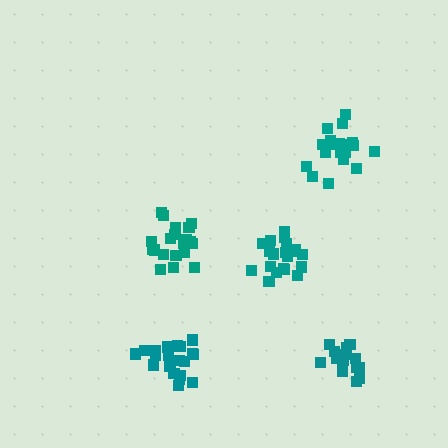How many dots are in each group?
Group 1: 20 dots, Group 2: 15 dots, Group 3: 21 dots, Group 4: 21 dots, Group 5: 21 dots (98 total).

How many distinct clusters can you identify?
There are 5 distinct clusters.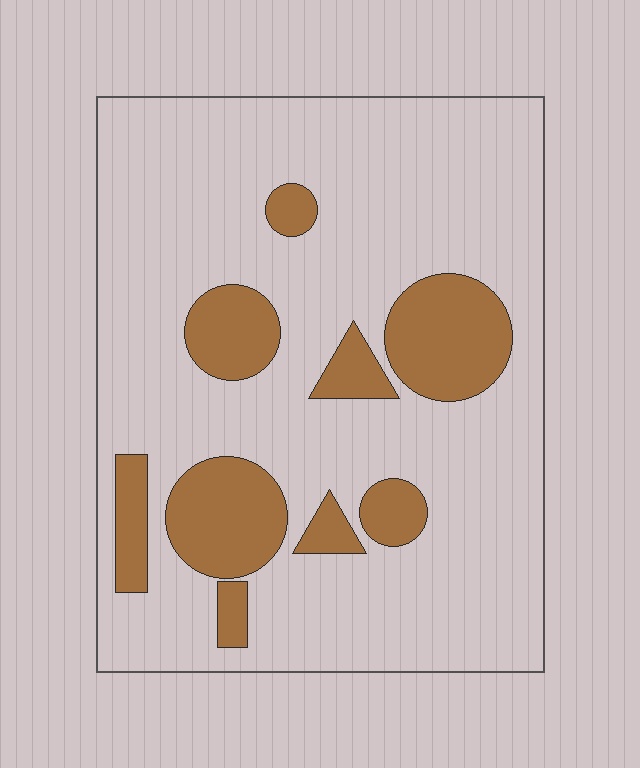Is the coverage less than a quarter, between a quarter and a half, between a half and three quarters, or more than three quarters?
Less than a quarter.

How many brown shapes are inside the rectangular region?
9.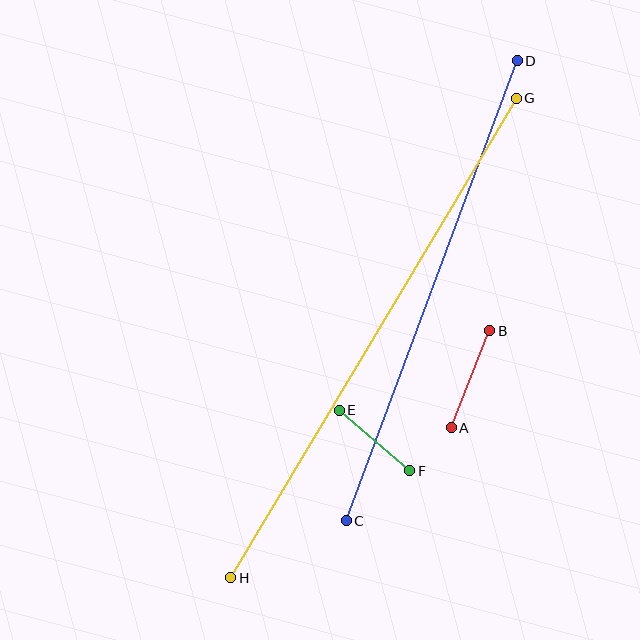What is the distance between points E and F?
The distance is approximately 93 pixels.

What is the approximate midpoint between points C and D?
The midpoint is at approximately (432, 291) pixels.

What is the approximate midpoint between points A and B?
The midpoint is at approximately (471, 379) pixels.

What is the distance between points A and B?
The distance is approximately 104 pixels.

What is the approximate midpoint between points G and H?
The midpoint is at approximately (374, 338) pixels.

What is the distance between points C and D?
The distance is approximately 491 pixels.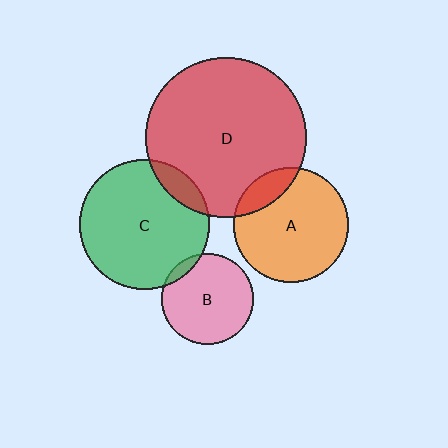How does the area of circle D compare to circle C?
Approximately 1.5 times.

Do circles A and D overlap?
Yes.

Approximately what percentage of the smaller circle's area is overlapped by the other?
Approximately 15%.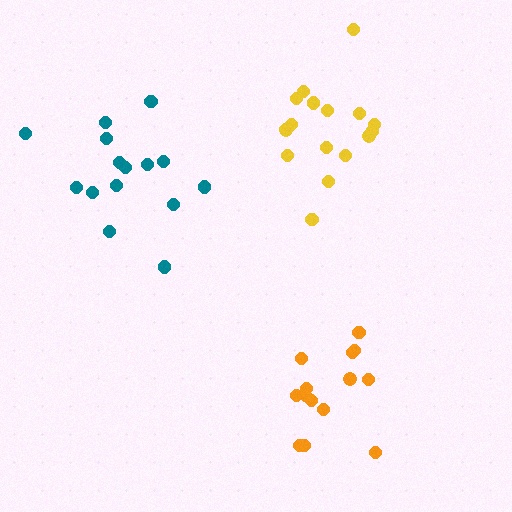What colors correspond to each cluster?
The clusters are colored: orange, yellow, teal.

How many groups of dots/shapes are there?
There are 3 groups.